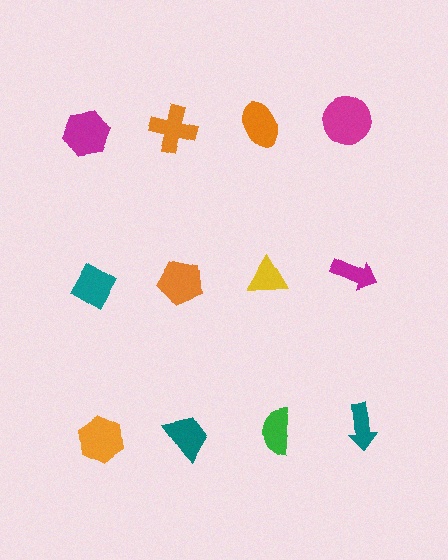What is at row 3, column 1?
An orange hexagon.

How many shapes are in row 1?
4 shapes.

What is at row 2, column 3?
A yellow triangle.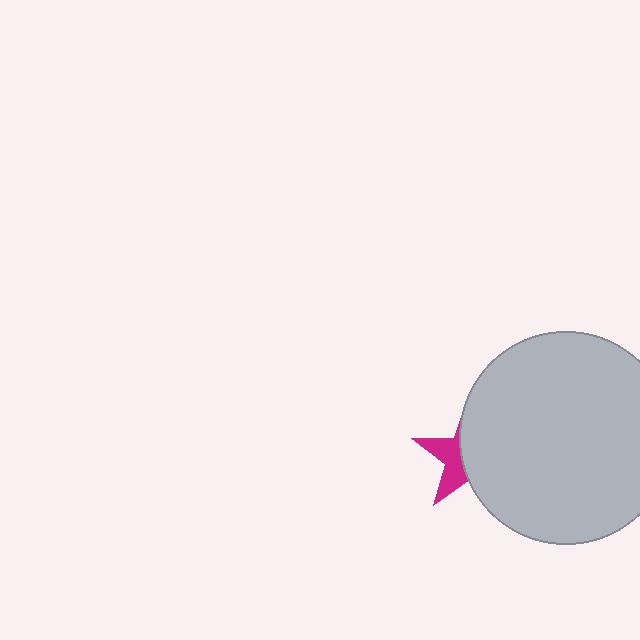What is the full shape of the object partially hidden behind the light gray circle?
The partially hidden object is a magenta star.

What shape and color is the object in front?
The object in front is a light gray circle.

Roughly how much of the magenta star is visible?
A small part of it is visible (roughly 38%).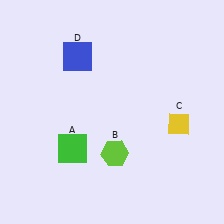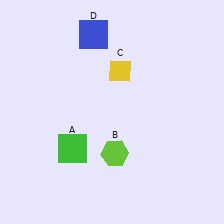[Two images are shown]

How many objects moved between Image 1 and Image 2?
2 objects moved between the two images.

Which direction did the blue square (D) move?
The blue square (D) moved up.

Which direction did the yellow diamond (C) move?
The yellow diamond (C) moved left.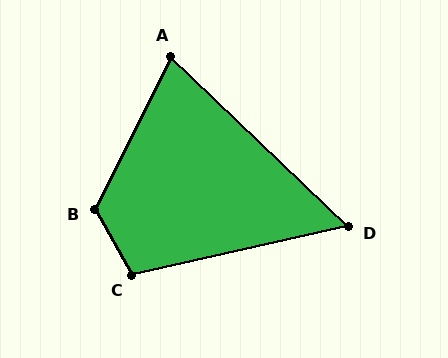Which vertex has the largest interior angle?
B, at approximately 124 degrees.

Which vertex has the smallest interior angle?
D, at approximately 56 degrees.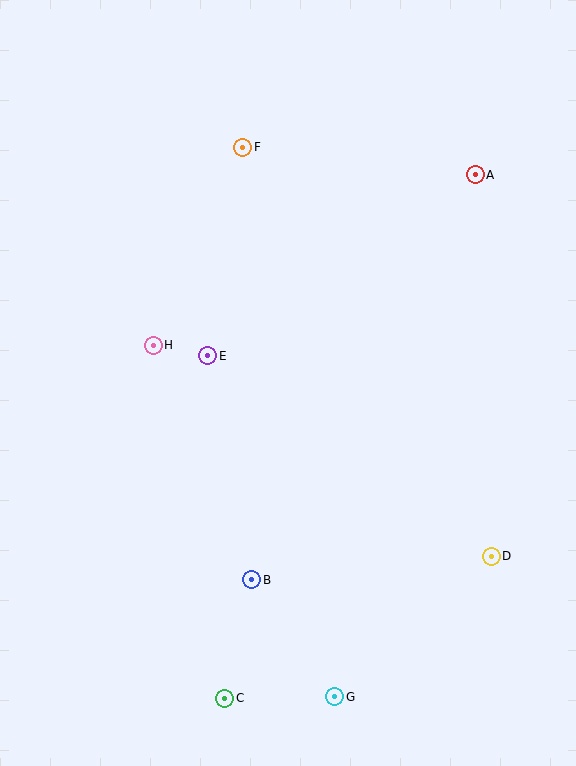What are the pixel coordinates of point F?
Point F is at (243, 147).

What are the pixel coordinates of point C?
Point C is at (225, 698).